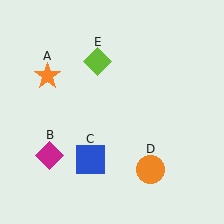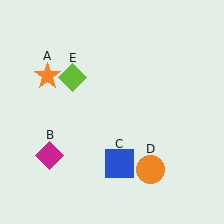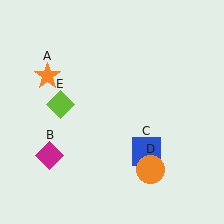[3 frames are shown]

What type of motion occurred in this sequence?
The blue square (object C), lime diamond (object E) rotated counterclockwise around the center of the scene.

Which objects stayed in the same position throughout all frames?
Orange star (object A) and magenta diamond (object B) and orange circle (object D) remained stationary.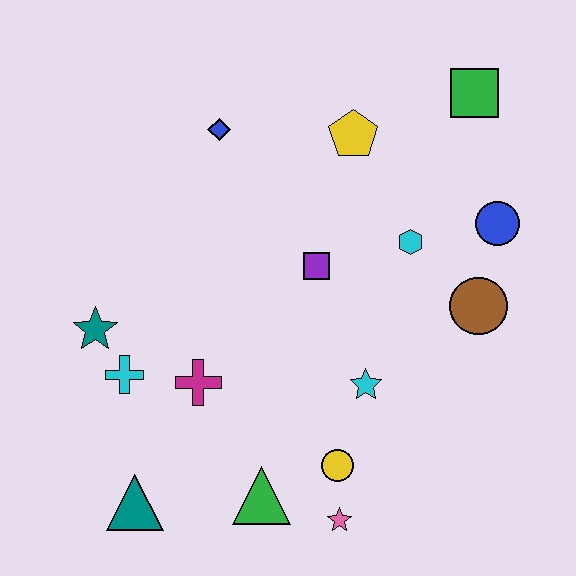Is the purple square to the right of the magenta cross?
Yes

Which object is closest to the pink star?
The yellow circle is closest to the pink star.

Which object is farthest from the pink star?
The green square is farthest from the pink star.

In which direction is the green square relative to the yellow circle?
The green square is above the yellow circle.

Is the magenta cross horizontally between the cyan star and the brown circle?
No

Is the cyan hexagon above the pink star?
Yes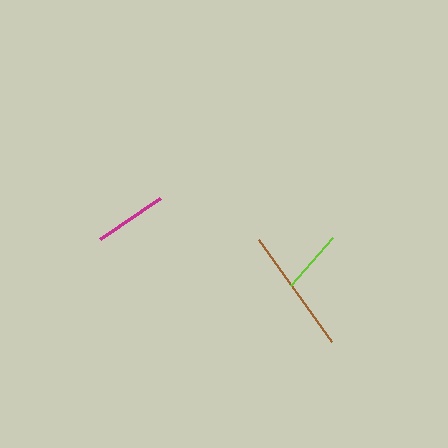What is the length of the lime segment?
The lime segment is approximately 64 pixels long.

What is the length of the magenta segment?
The magenta segment is approximately 73 pixels long.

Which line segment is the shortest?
The lime line is the shortest at approximately 64 pixels.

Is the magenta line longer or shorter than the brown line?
The brown line is longer than the magenta line.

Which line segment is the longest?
The brown line is the longest at approximately 125 pixels.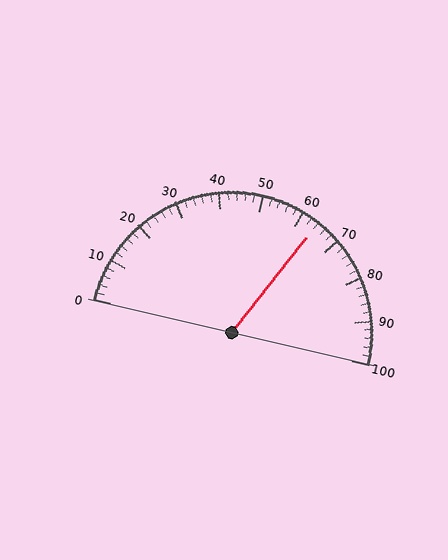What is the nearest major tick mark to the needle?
The nearest major tick mark is 60.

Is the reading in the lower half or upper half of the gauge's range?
The reading is in the upper half of the range (0 to 100).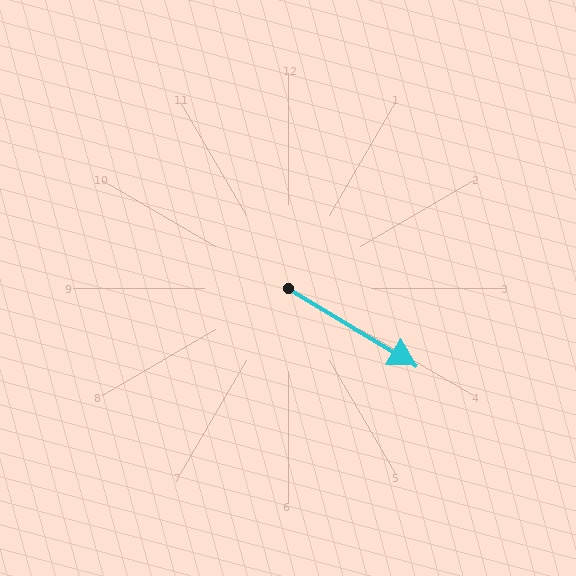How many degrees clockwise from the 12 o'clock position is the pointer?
Approximately 121 degrees.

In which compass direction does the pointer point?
Southeast.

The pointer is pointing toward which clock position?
Roughly 4 o'clock.